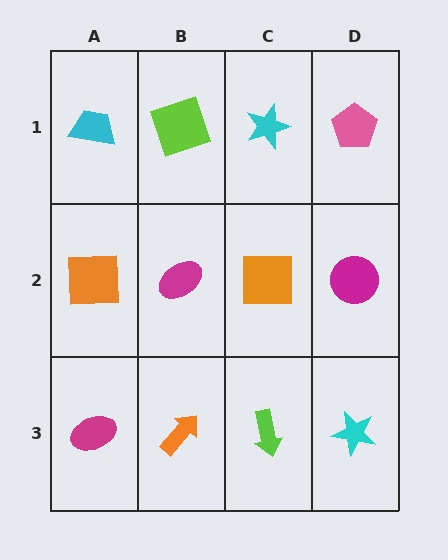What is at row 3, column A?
A magenta ellipse.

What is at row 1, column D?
A pink pentagon.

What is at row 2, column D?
A magenta circle.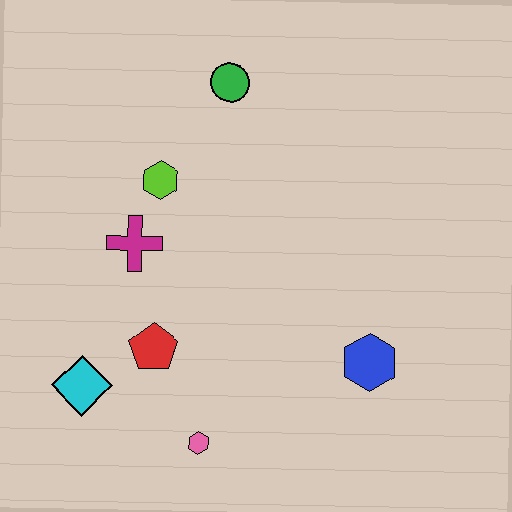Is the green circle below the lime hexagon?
No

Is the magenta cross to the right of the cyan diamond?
Yes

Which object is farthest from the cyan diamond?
The green circle is farthest from the cyan diamond.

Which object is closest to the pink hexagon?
The red pentagon is closest to the pink hexagon.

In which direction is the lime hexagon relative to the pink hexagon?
The lime hexagon is above the pink hexagon.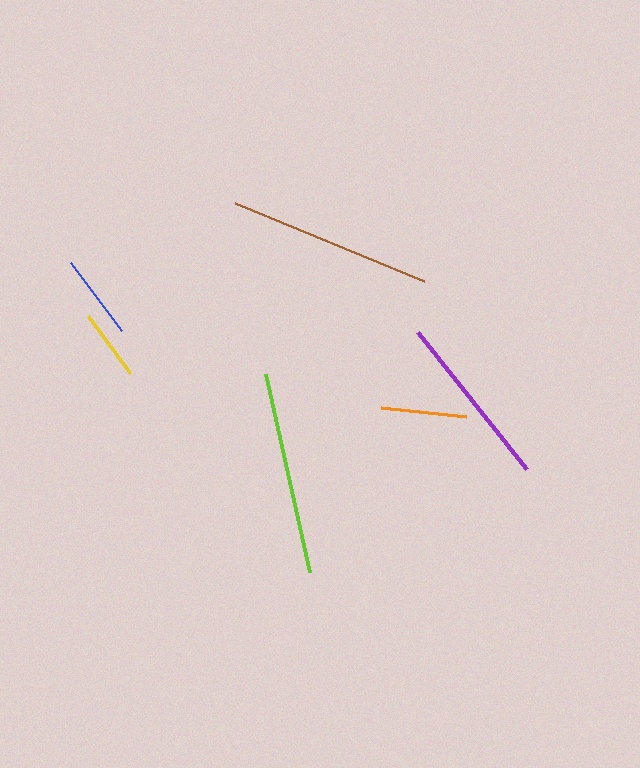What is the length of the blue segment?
The blue segment is approximately 85 pixels long.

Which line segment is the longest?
The brown line is the longest at approximately 204 pixels.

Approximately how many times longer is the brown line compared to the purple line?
The brown line is approximately 1.2 times the length of the purple line.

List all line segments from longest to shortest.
From longest to shortest: brown, lime, purple, blue, orange, yellow.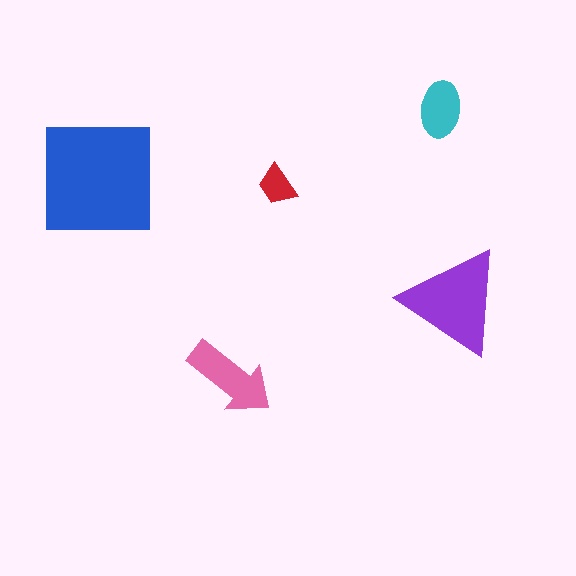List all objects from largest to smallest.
The blue square, the purple triangle, the pink arrow, the cyan ellipse, the red trapezoid.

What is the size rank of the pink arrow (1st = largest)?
3rd.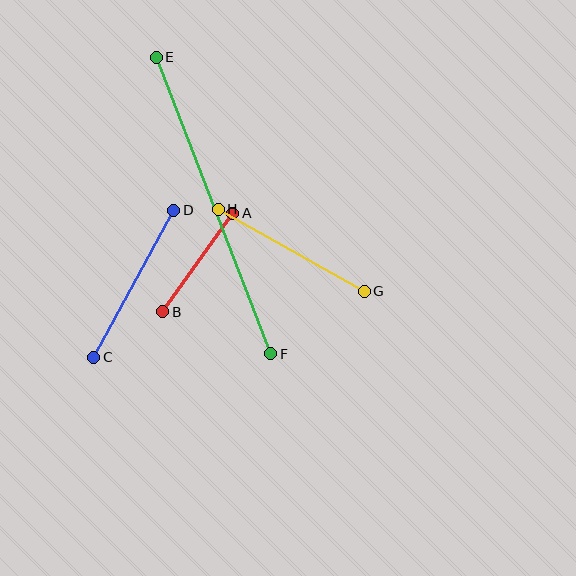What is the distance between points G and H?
The distance is approximately 167 pixels.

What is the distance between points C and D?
The distance is approximately 168 pixels.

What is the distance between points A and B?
The distance is approximately 121 pixels.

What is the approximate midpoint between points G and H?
The midpoint is at approximately (291, 250) pixels.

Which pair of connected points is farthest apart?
Points E and F are farthest apart.